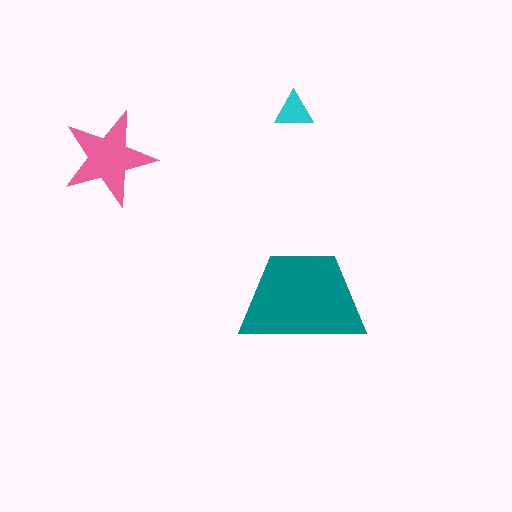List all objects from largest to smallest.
The teal trapezoid, the pink star, the cyan triangle.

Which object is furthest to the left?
The pink star is leftmost.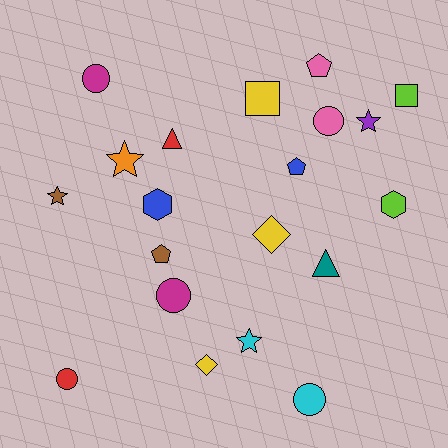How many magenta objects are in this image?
There are 2 magenta objects.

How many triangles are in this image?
There are 2 triangles.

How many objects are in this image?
There are 20 objects.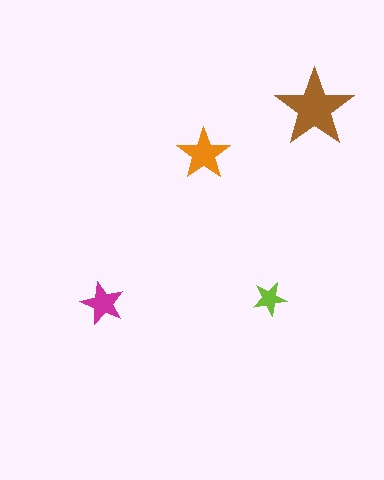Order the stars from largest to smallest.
the brown one, the orange one, the magenta one, the lime one.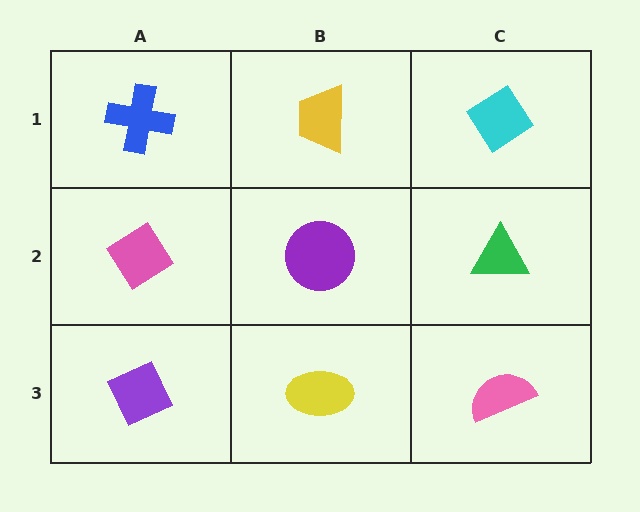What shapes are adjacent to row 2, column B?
A yellow trapezoid (row 1, column B), a yellow ellipse (row 3, column B), a pink diamond (row 2, column A), a green triangle (row 2, column C).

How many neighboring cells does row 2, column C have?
3.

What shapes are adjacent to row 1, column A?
A pink diamond (row 2, column A), a yellow trapezoid (row 1, column B).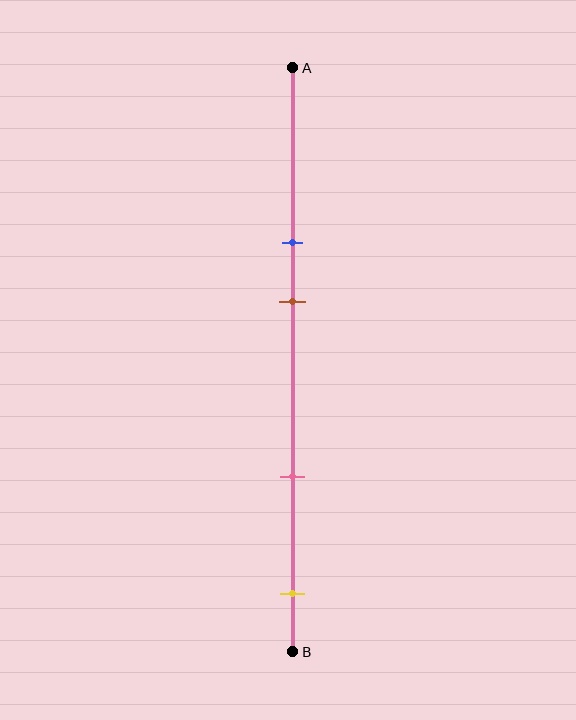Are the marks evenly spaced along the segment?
No, the marks are not evenly spaced.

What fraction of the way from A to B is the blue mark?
The blue mark is approximately 30% (0.3) of the way from A to B.